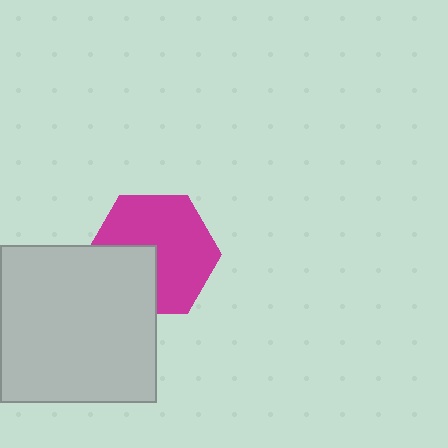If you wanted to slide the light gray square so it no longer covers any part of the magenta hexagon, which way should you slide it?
Slide it toward the lower-left — that is the most direct way to separate the two shapes.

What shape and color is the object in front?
The object in front is a light gray square.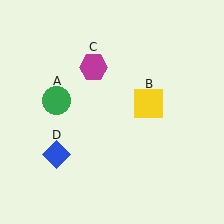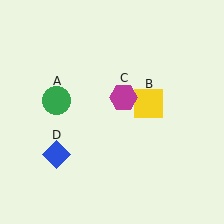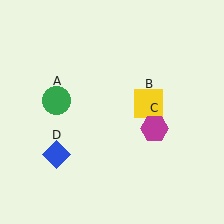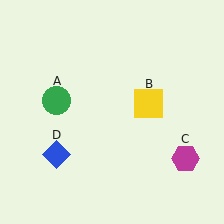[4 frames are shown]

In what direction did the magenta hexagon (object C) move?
The magenta hexagon (object C) moved down and to the right.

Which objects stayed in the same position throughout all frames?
Green circle (object A) and yellow square (object B) and blue diamond (object D) remained stationary.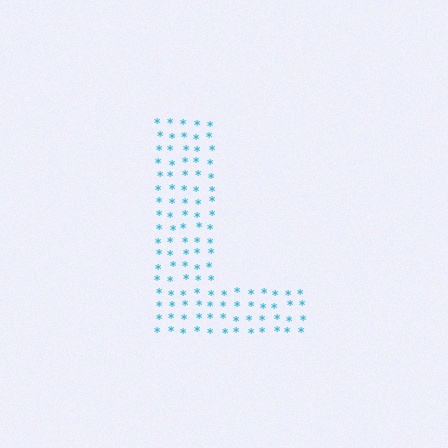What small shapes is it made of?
It is made of small asterisks.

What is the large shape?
The large shape is the letter L.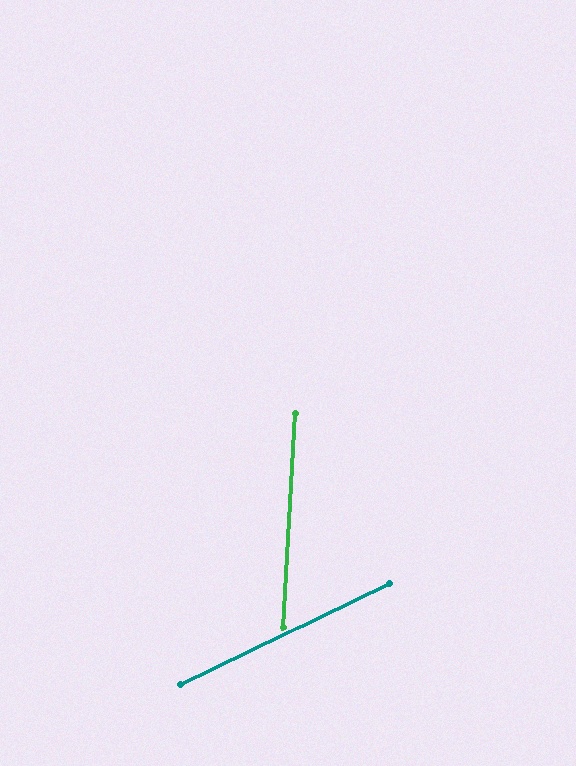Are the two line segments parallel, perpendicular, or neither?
Neither parallel nor perpendicular — they differ by about 61°.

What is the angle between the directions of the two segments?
Approximately 61 degrees.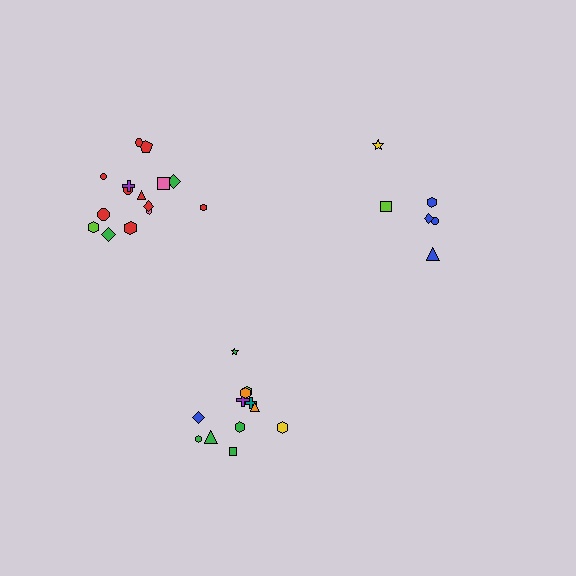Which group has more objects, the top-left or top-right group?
The top-left group.